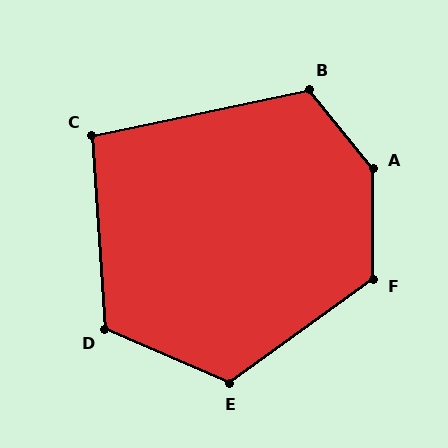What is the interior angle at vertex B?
Approximately 117 degrees (obtuse).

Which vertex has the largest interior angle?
A, at approximately 141 degrees.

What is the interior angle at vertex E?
Approximately 121 degrees (obtuse).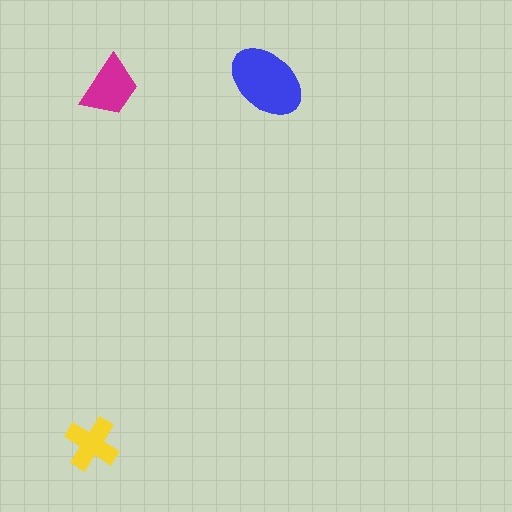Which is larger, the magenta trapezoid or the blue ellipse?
The blue ellipse.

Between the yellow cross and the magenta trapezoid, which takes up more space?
The magenta trapezoid.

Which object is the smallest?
The yellow cross.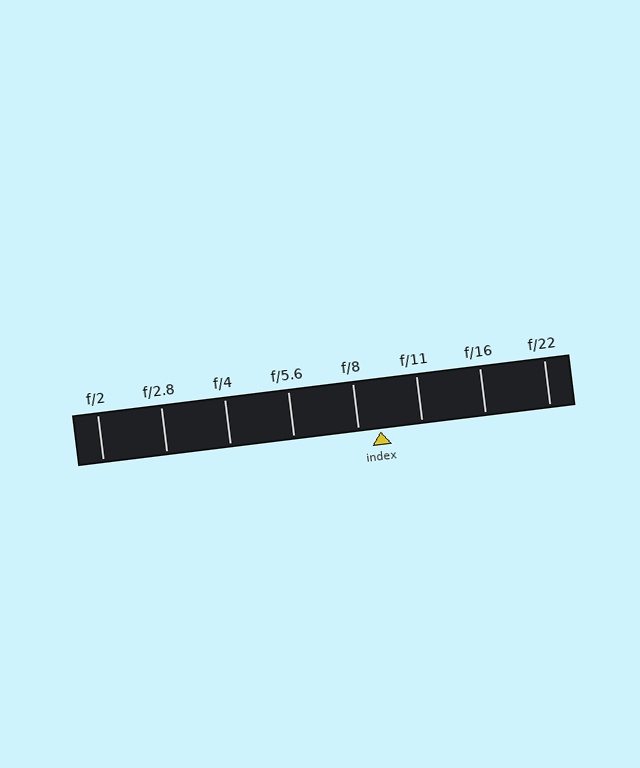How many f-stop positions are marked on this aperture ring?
There are 8 f-stop positions marked.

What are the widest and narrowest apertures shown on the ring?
The widest aperture shown is f/2 and the narrowest is f/22.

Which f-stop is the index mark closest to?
The index mark is closest to f/8.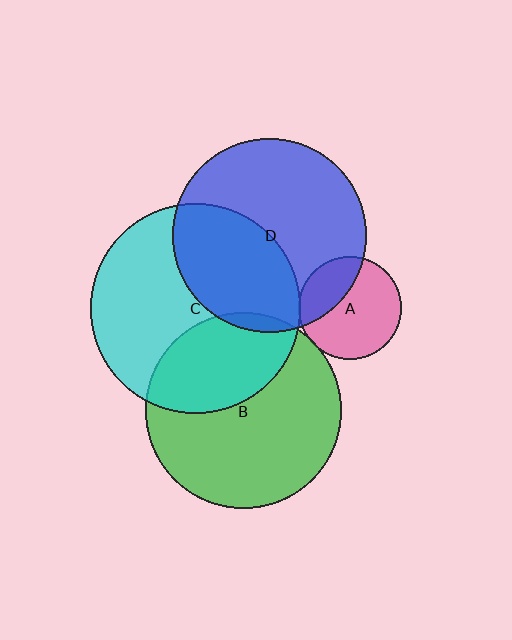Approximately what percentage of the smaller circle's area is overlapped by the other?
Approximately 5%.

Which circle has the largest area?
Circle C (cyan).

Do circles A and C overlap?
Yes.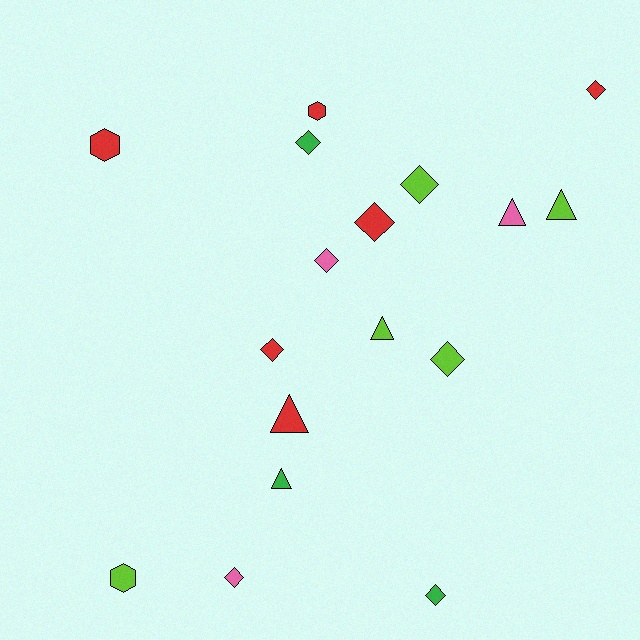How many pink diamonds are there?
There are 2 pink diamonds.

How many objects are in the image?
There are 17 objects.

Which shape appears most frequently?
Diamond, with 9 objects.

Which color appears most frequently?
Red, with 6 objects.